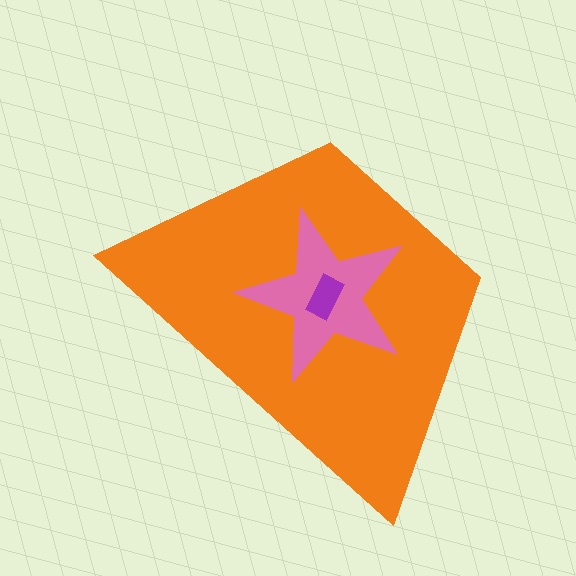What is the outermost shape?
The orange trapezoid.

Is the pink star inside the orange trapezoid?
Yes.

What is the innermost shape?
The purple rectangle.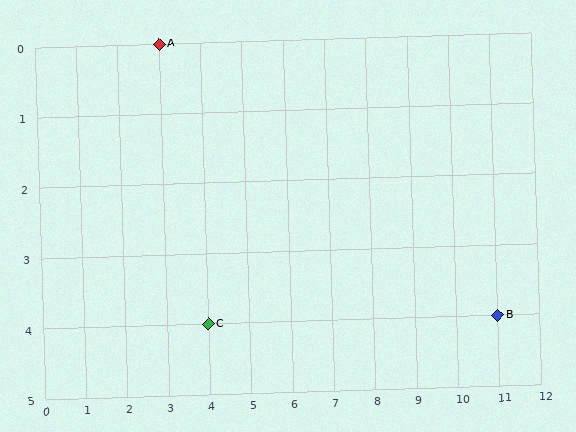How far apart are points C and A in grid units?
Points C and A are 1 column and 4 rows apart (about 4.1 grid units diagonally).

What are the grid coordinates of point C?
Point C is at grid coordinates (4, 4).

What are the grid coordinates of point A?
Point A is at grid coordinates (3, 0).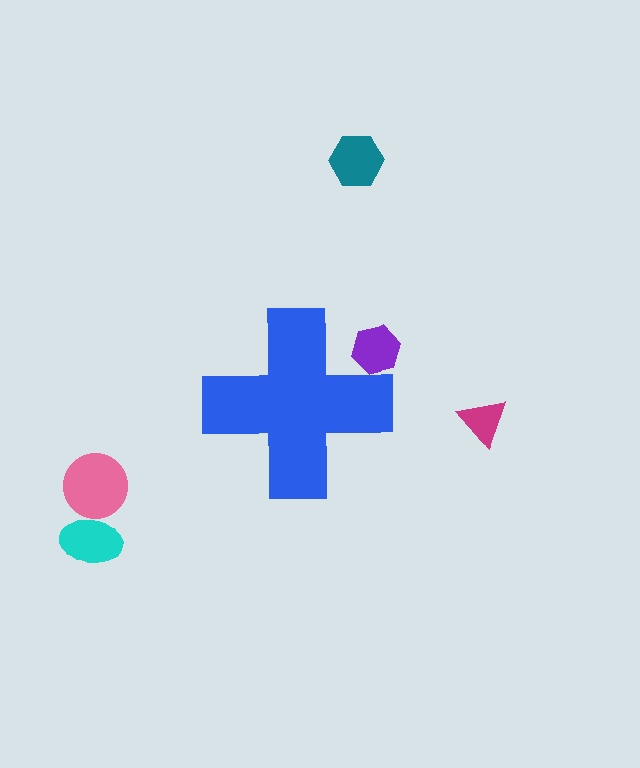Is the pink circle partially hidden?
No, the pink circle is fully visible.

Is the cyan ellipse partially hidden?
No, the cyan ellipse is fully visible.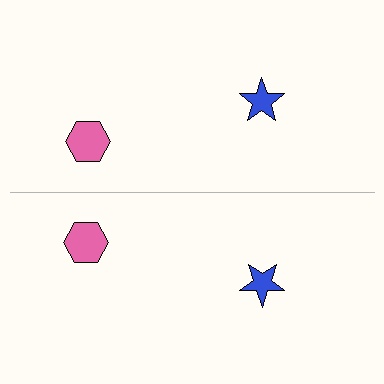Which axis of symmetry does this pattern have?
The pattern has a horizontal axis of symmetry running through the center of the image.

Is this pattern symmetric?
Yes, this pattern has bilateral (reflection) symmetry.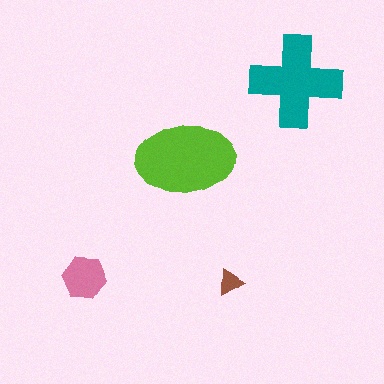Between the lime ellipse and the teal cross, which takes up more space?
The lime ellipse.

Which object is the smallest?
The brown triangle.